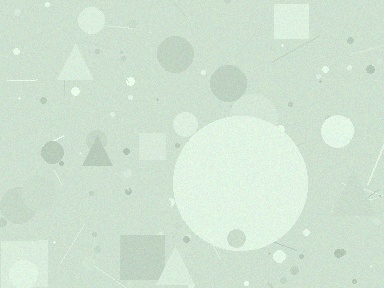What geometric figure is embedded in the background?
A circle is embedded in the background.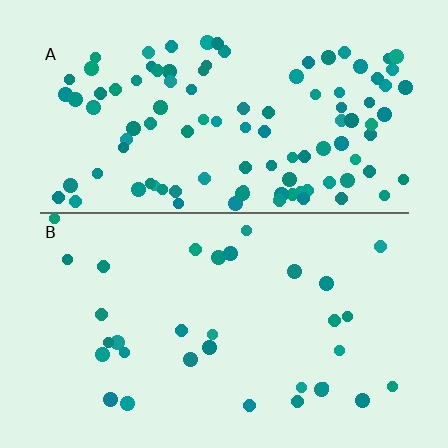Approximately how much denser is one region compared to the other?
Approximately 3.2× — region A over region B.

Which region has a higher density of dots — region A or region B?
A (the top).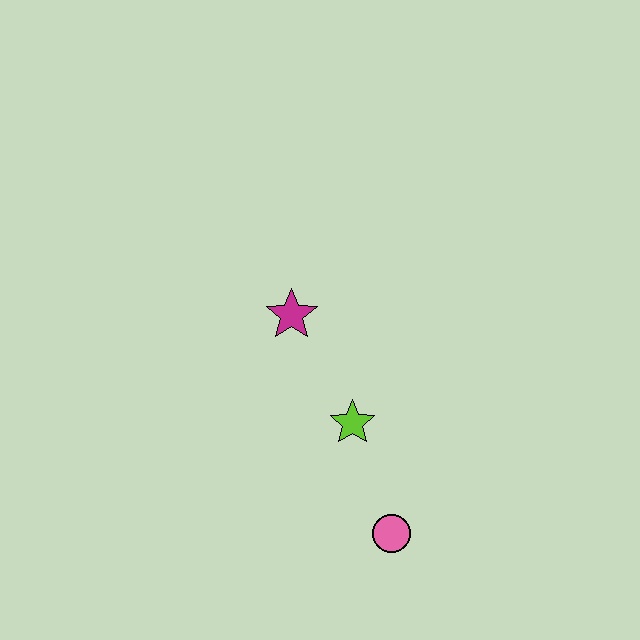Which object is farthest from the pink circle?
The magenta star is farthest from the pink circle.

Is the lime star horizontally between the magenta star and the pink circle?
Yes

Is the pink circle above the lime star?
No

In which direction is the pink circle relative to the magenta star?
The pink circle is below the magenta star.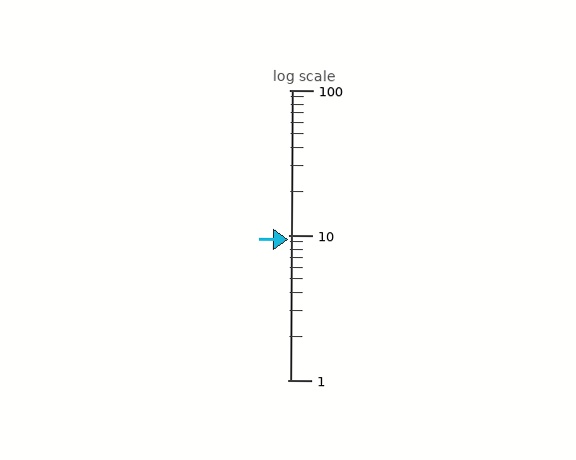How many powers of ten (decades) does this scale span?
The scale spans 2 decades, from 1 to 100.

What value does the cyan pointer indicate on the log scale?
The pointer indicates approximately 9.3.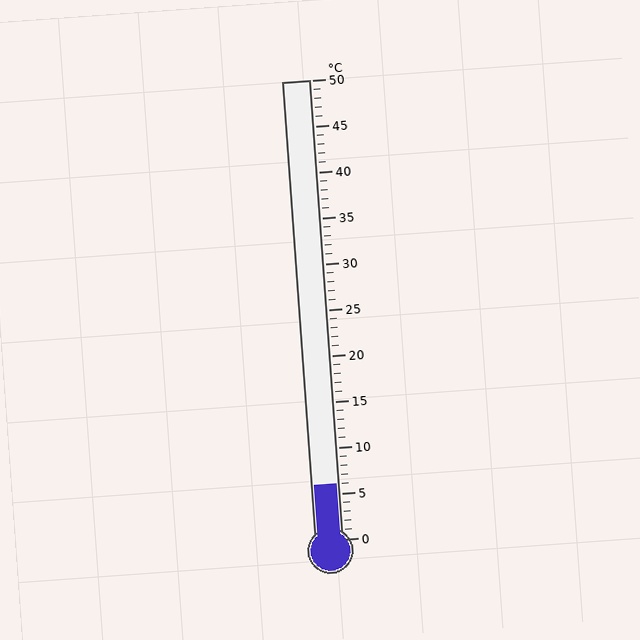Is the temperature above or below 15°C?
The temperature is below 15°C.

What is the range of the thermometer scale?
The thermometer scale ranges from 0°C to 50°C.